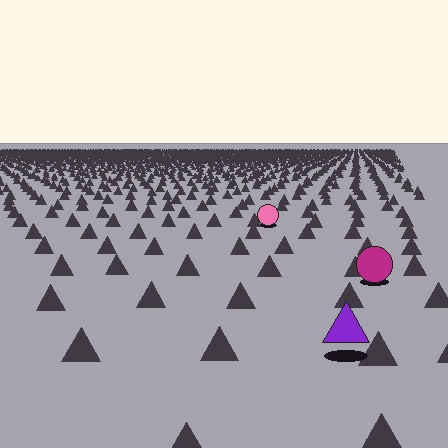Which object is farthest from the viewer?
The pink circle is farthest from the viewer. It appears smaller and the ground texture around it is denser.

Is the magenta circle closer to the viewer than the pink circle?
Yes. The magenta circle is closer — you can tell from the texture gradient: the ground texture is coarser near it.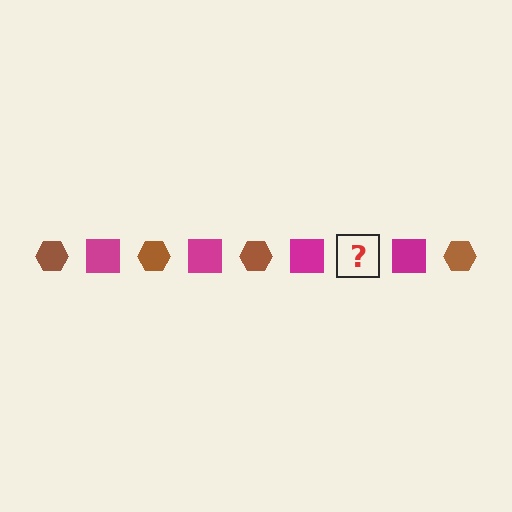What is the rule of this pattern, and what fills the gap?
The rule is that the pattern alternates between brown hexagon and magenta square. The gap should be filled with a brown hexagon.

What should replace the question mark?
The question mark should be replaced with a brown hexagon.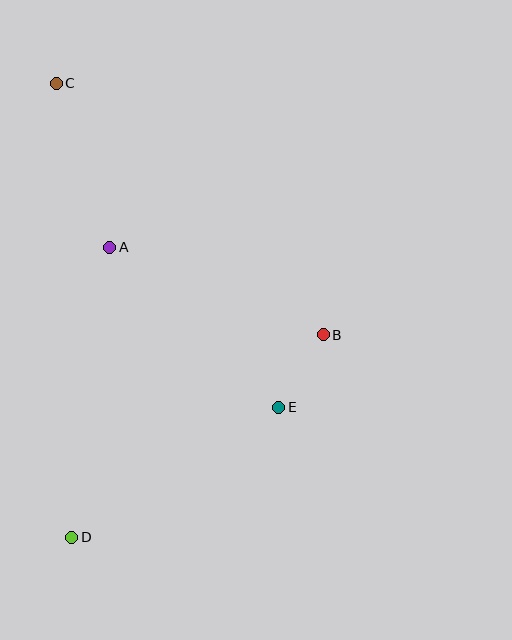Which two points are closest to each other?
Points B and E are closest to each other.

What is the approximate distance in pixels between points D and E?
The distance between D and E is approximately 244 pixels.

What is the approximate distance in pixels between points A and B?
The distance between A and B is approximately 231 pixels.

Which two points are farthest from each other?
Points C and D are farthest from each other.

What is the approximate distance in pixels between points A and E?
The distance between A and E is approximately 233 pixels.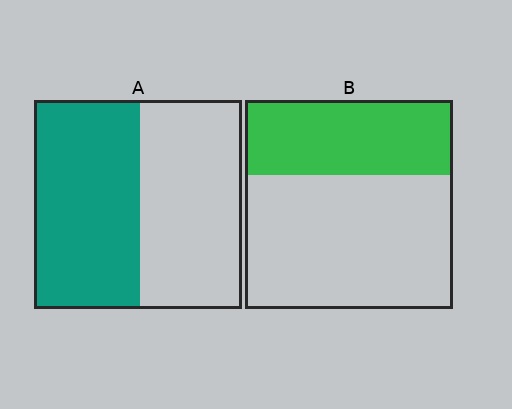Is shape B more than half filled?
No.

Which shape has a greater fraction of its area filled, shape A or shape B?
Shape A.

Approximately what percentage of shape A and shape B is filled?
A is approximately 50% and B is approximately 35%.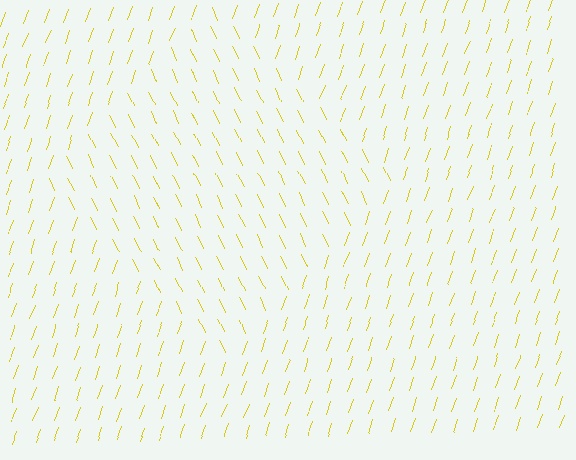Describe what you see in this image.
The image is filled with small yellow line segments. A diamond region in the image has lines oriented differently from the surrounding lines, creating a visible texture boundary.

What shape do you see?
I see a diamond.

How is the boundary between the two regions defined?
The boundary is defined purely by a change in line orientation (approximately 45 degrees difference). All lines are the same color and thickness.